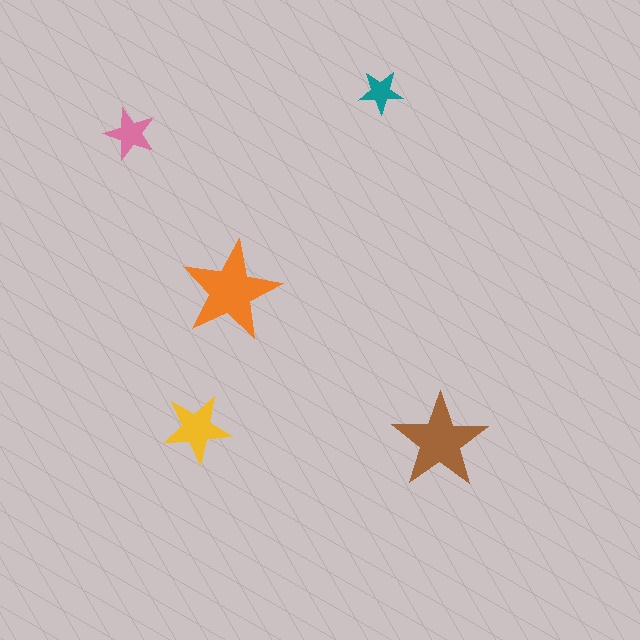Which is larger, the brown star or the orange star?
The orange one.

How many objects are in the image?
There are 5 objects in the image.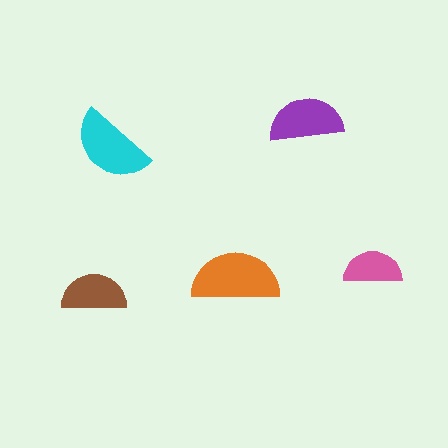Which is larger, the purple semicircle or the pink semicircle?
The purple one.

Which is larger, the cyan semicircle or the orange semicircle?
The orange one.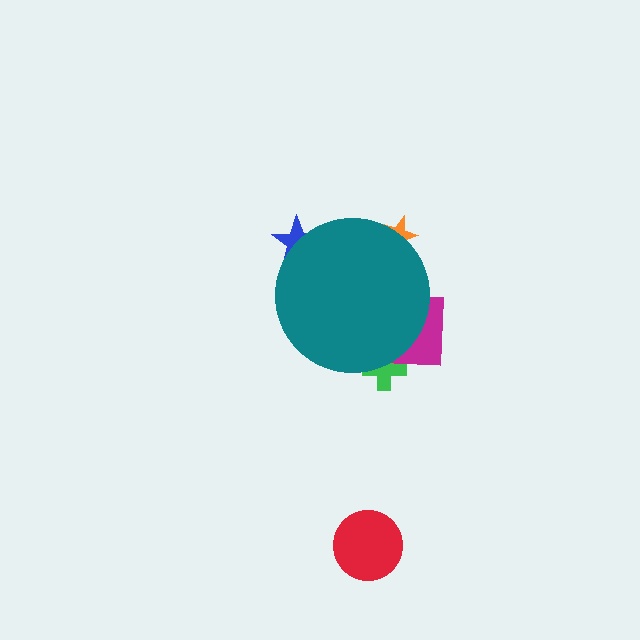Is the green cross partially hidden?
Yes, the green cross is partially hidden behind the teal circle.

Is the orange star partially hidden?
Yes, the orange star is partially hidden behind the teal circle.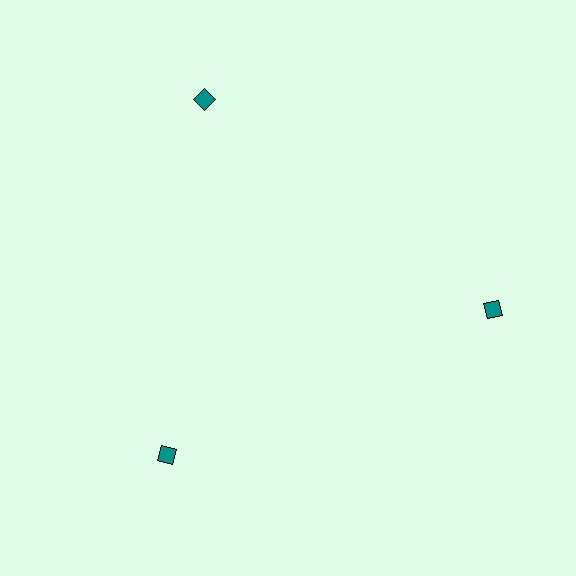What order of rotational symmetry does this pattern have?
This pattern has 3-fold rotational symmetry.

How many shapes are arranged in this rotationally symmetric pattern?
There are 3 shapes, arranged in 3 groups of 1.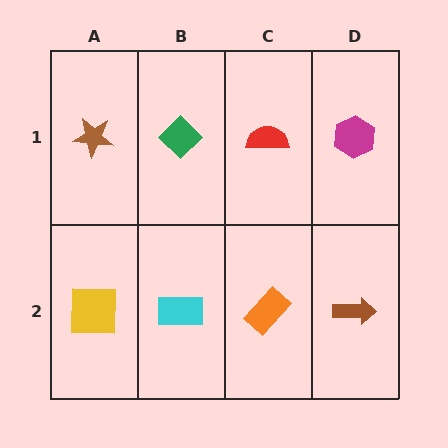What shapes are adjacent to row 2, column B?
A green diamond (row 1, column B), a yellow square (row 2, column A), an orange rectangle (row 2, column C).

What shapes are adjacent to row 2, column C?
A red semicircle (row 1, column C), a cyan rectangle (row 2, column B), a brown arrow (row 2, column D).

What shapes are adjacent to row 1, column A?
A yellow square (row 2, column A), a green diamond (row 1, column B).